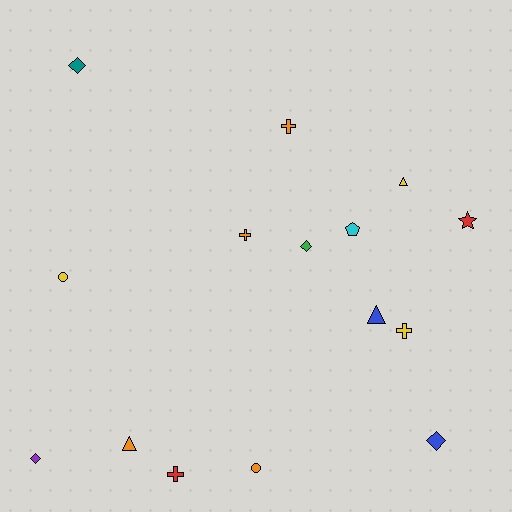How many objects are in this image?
There are 15 objects.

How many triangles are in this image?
There are 3 triangles.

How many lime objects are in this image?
There are no lime objects.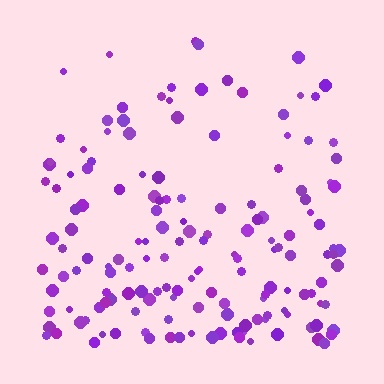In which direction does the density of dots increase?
From top to bottom, with the bottom side densest.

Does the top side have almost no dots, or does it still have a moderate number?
Still a moderate number, just noticeably fewer than the bottom.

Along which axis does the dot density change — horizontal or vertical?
Vertical.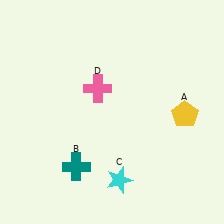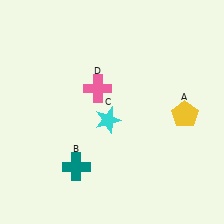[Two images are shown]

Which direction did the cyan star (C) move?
The cyan star (C) moved up.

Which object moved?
The cyan star (C) moved up.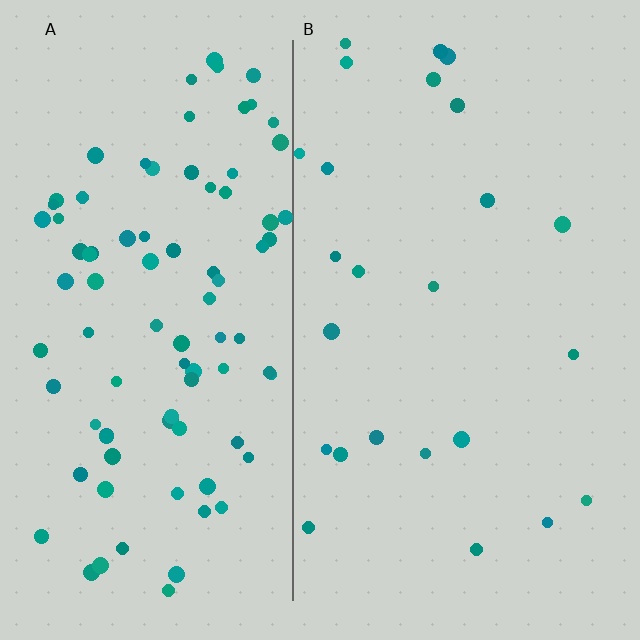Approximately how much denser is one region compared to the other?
Approximately 3.7× — region A over region B.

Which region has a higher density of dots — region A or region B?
A (the left).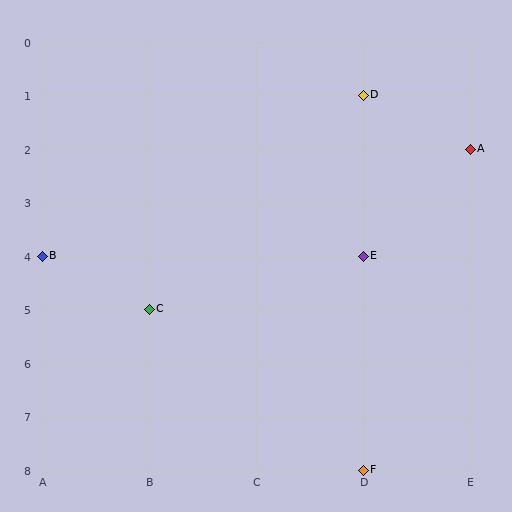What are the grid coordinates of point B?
Point B is at grid coordinates (A, 4).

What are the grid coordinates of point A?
Point A is at grid coordinates (E, 2).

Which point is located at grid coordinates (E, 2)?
Point A is at (E, 2).